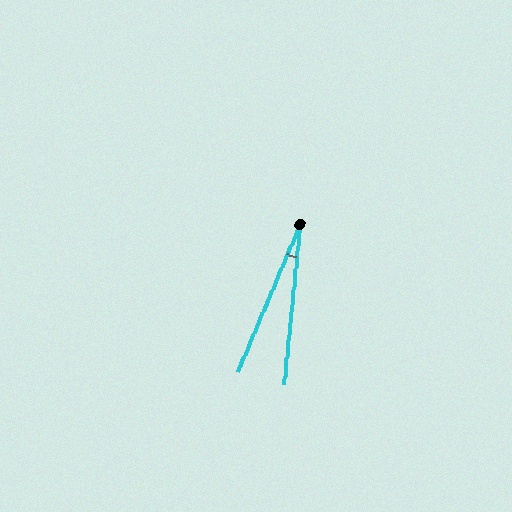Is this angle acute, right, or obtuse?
It is acute.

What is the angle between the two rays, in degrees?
Approximately 17 degrees.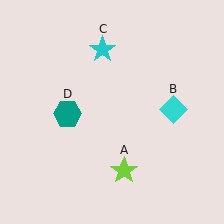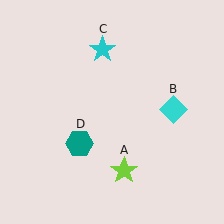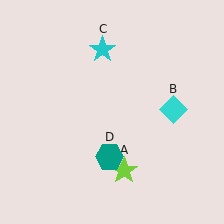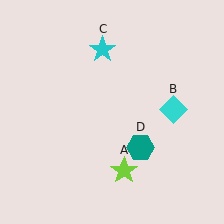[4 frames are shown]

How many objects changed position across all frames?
1 object changed position: teal hexagon (object D).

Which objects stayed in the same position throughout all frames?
Lime star (object A) and cyan diamond (object B) and cyan star (object C) remained stationary.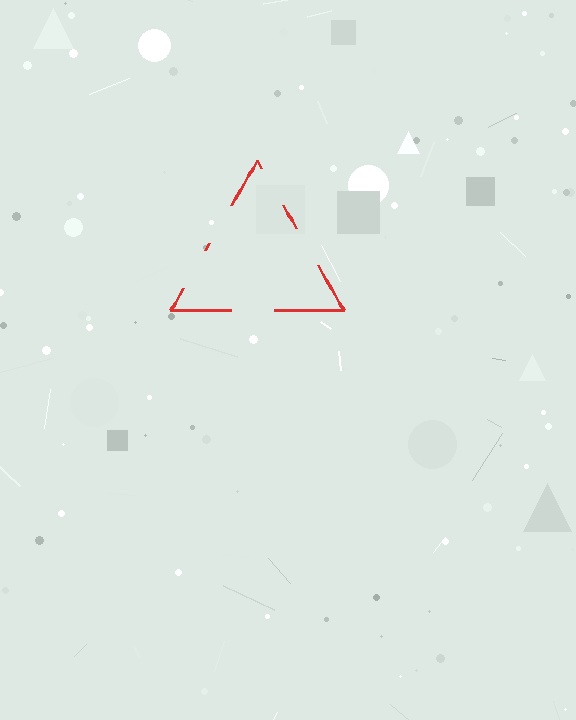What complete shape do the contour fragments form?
The contour fragments form a triangle.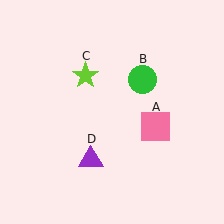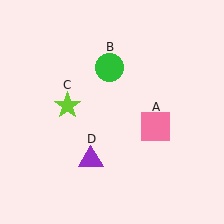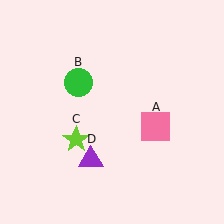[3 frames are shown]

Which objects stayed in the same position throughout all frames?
Pink square (object A) and purple triangle (object D) remained stationary.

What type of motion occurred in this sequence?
The green circle (object B), lime star (object C) rotated counterclockwise around the center of the scene.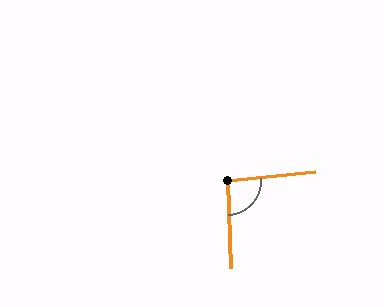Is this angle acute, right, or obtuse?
It is approximately a right angle.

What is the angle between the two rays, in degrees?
Approximately 94 degrees.